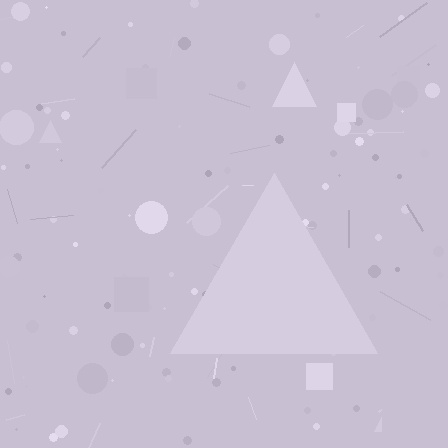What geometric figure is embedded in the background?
A triangle is embedded in the background.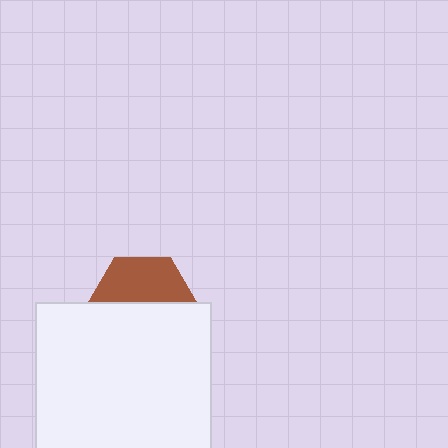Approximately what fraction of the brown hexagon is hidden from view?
Roughly 55% of the brown hexagon is hidden behind the white square.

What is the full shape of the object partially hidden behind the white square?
The partially hidden object is a brown hexagon.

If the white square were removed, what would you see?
You would see the complete brown hexagon.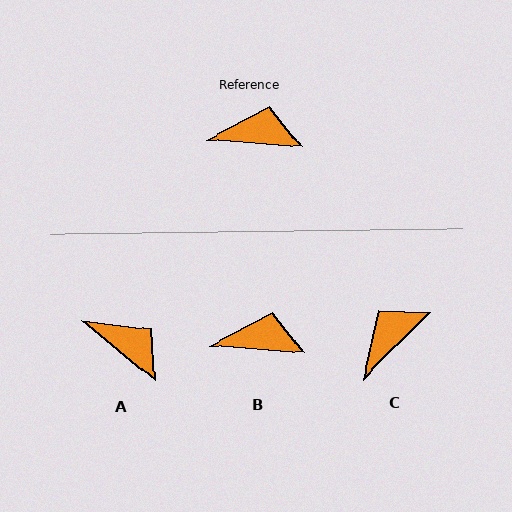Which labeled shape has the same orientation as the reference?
B.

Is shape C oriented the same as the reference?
No, it is off by about 50 degrees.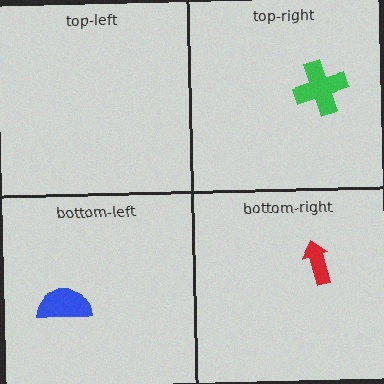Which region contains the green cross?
The top-right region.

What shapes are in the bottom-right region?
The red arrow.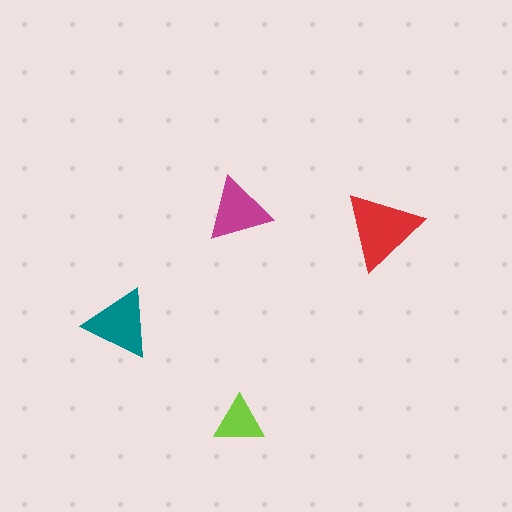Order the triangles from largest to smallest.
the red one, the teal one, the magenta one, the lime one.